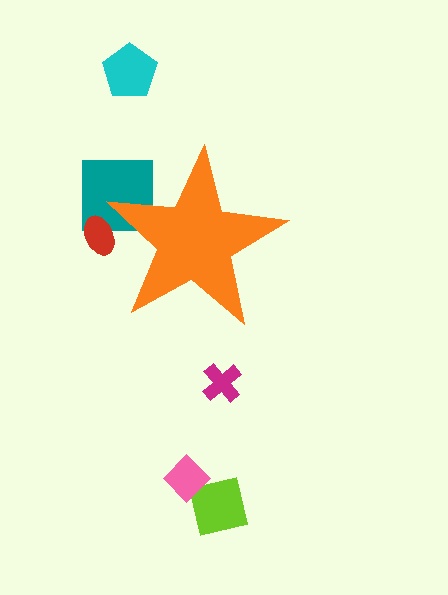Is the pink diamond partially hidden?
No, the pink diamond is fully visible.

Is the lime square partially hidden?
No, the lime square is fully visible.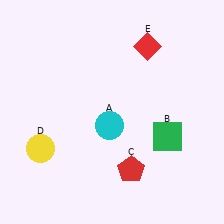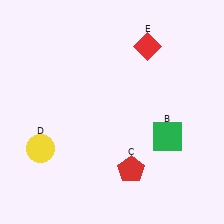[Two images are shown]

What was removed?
The cyan circle (A) was removed in Image 2.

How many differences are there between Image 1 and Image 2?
There is 1 difference between the two images.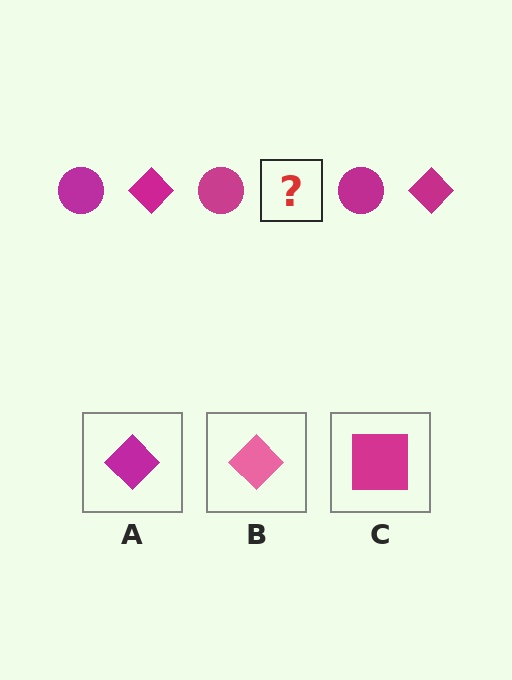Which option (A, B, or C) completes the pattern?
A.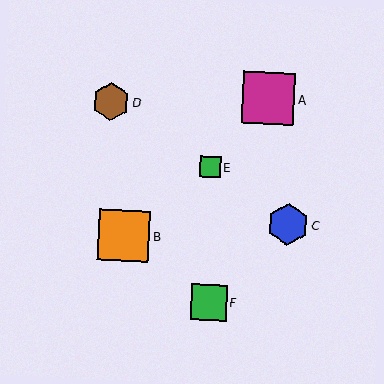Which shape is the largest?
The magenta square (labeled A) is the largest.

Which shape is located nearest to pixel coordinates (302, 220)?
The blue hexagon (labeled C) at (288, 224) is nearest to that location.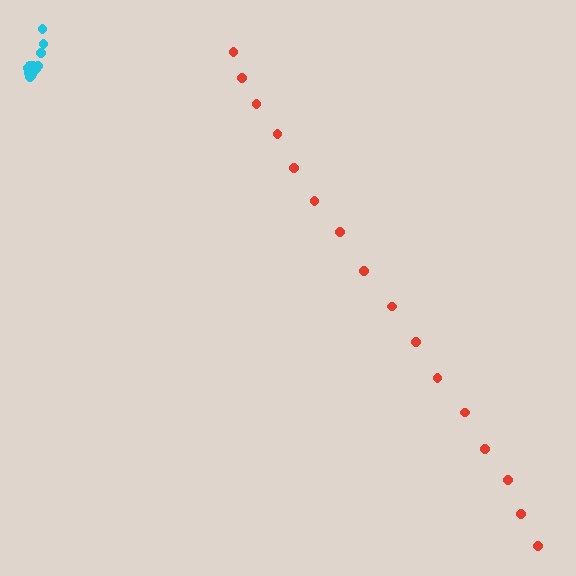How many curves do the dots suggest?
There are 2 distinct paths.